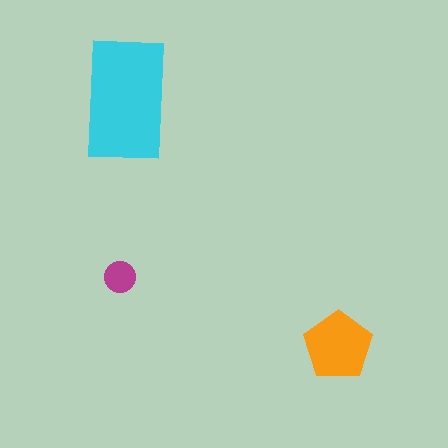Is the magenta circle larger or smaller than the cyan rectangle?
Smaller.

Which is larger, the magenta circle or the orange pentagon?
The orange pentagon.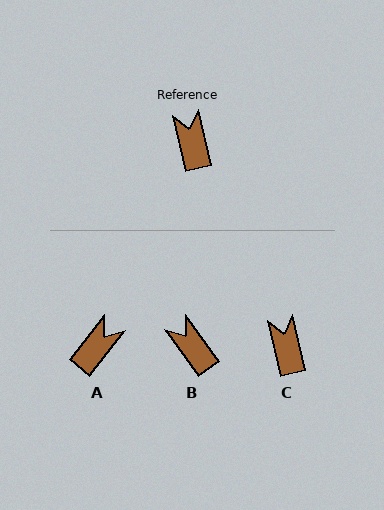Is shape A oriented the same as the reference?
No, it is off by about 51 degrees.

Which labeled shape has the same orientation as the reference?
C.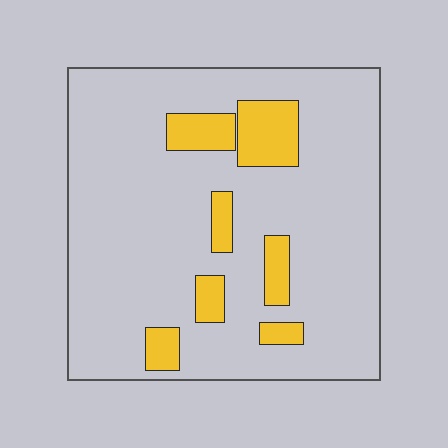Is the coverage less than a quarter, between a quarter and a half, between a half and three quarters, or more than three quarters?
Less than a quarter.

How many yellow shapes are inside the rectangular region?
7.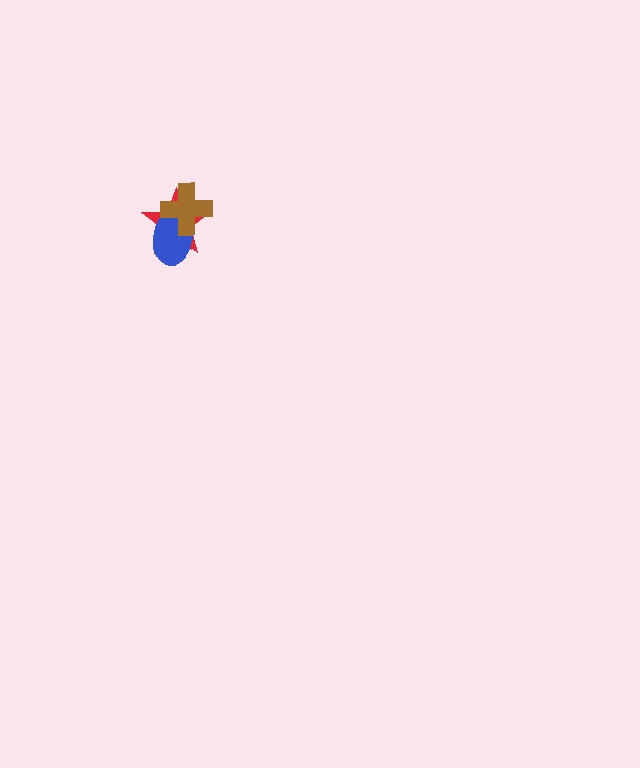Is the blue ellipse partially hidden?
Yes, it is partially covered by another shape.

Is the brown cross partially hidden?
No, no other shape covers it.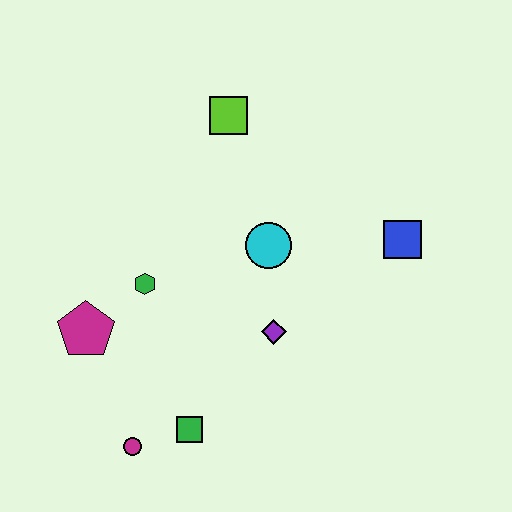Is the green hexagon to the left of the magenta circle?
No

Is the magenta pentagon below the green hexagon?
Yes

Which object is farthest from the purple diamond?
The lime square is farthest from the purple diamond.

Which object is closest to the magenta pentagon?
The green hexagon is closest to the magenta pentagon.